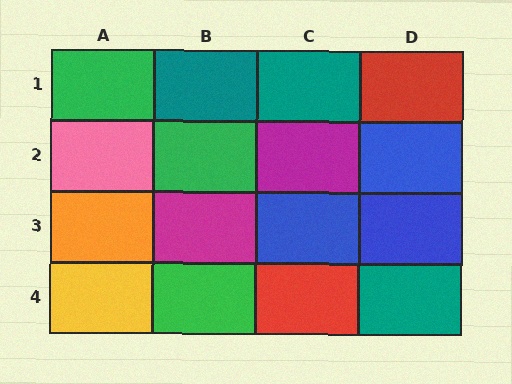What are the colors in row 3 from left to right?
Orange, magenta, blue, blue.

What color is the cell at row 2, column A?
Pink.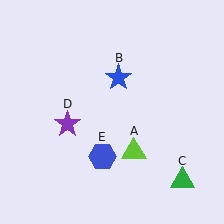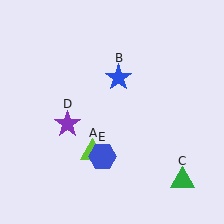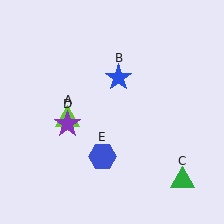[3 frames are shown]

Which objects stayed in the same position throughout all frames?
Blue star (object B) and green triangle (object C) and purple star (object D) and blue hexagon (object E) remained stationary.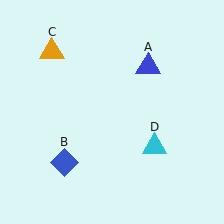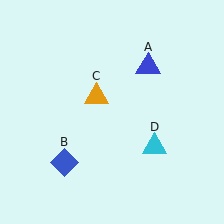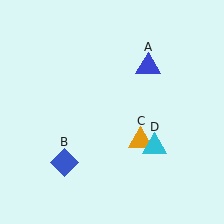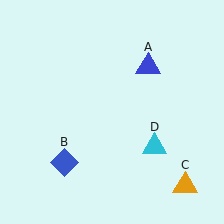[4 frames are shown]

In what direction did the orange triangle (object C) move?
The orange triangle (object C) moved down and to the right.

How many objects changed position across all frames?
1 object changed position: orange triangle (object C).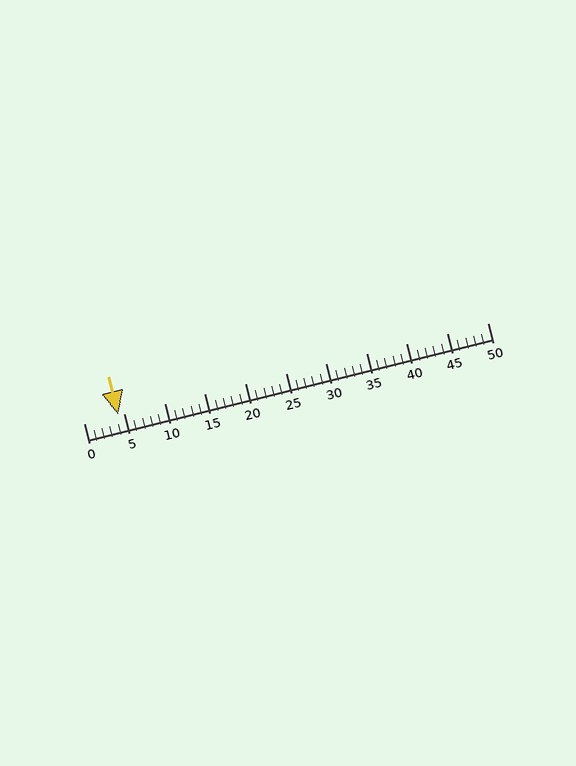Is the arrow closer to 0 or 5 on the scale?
The arrow is closer to 5.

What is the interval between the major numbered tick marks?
The major tick marks are spaced 5 units apart.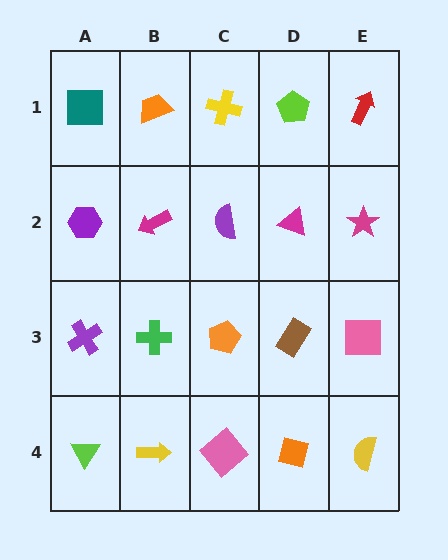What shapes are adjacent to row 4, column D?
A brown rectangle (row 3, column D), a pink diamond (row 4, column C), a yellow semicircle (row 4, column E).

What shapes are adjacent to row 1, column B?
A magenta arrow (row 2, column B), a teal square (row 1, column A), a yellow cross (row 1, column C).